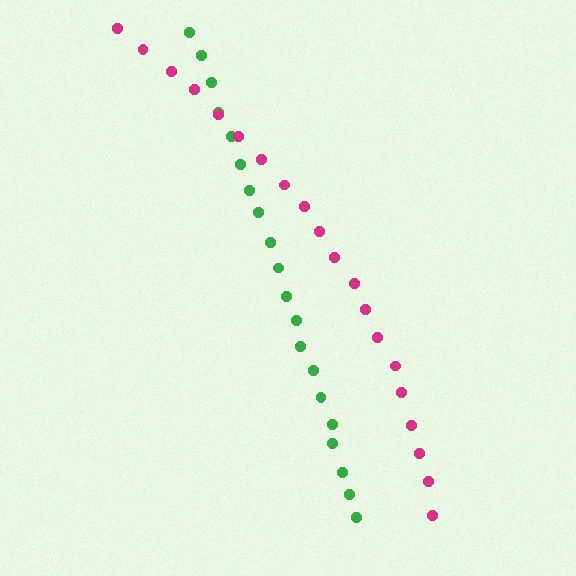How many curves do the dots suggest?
There are 2 distinct paths.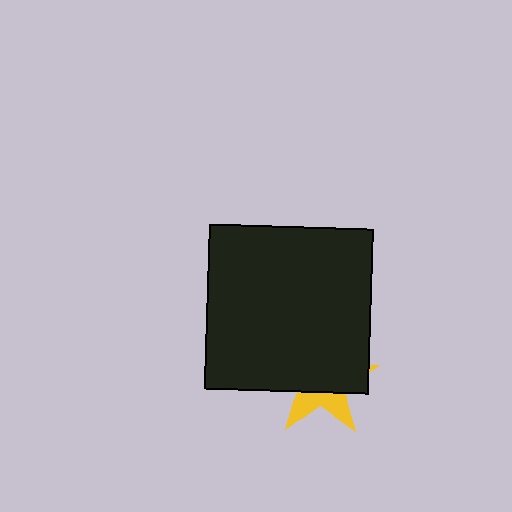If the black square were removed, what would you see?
You would see the complete yellow star.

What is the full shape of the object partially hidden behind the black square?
The partially hidden object is a yellow star.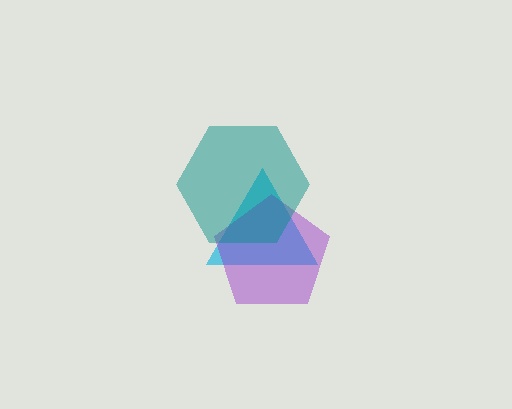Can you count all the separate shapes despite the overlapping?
Yes, there are 3 separate shapes.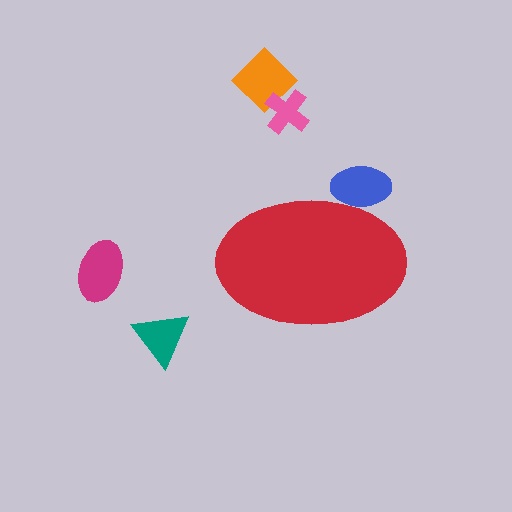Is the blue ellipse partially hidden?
Yes, the blue ellipse is partially hidden behind the red ellipse.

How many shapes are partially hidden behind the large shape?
1 shape is partially hidden.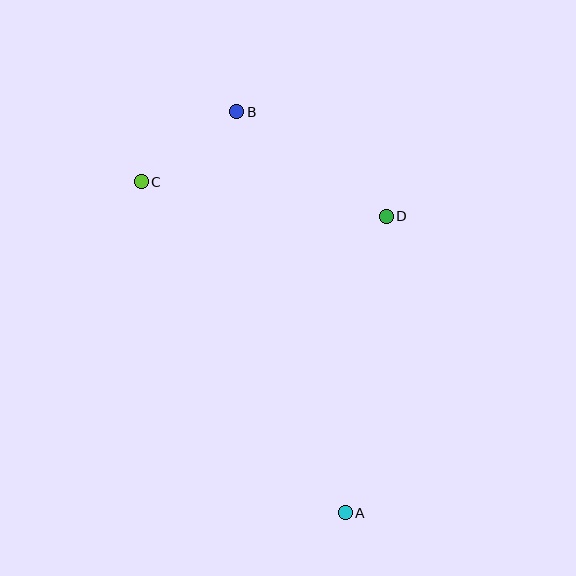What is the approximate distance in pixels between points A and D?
The distance between A and D is approximately 300 pixels.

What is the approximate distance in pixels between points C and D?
The distance between C and D is approximately 248 pixels.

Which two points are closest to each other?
Points B and C are closest to each other.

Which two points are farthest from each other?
Points A and B are farthest from each other.